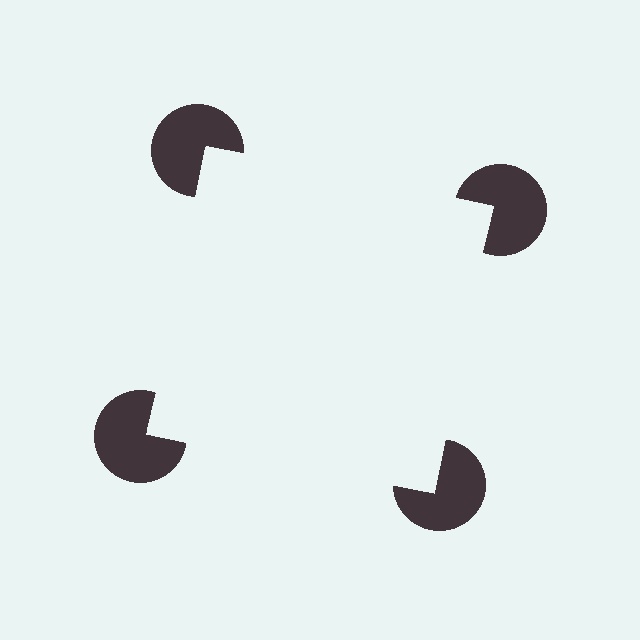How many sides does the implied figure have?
4 sides.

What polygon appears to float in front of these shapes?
An illusory square — its edges are inferred from the aligned wedge cuts in the pac-man discs, not physically drawn.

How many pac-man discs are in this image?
There are 4 — one at each vertex of the illusory square.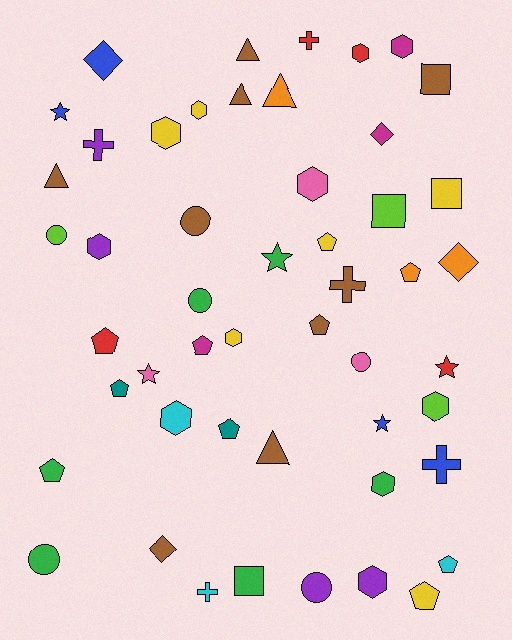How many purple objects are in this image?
There are 4 purple objects.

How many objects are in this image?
There are 50 objects.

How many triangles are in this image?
There are 5 triangles.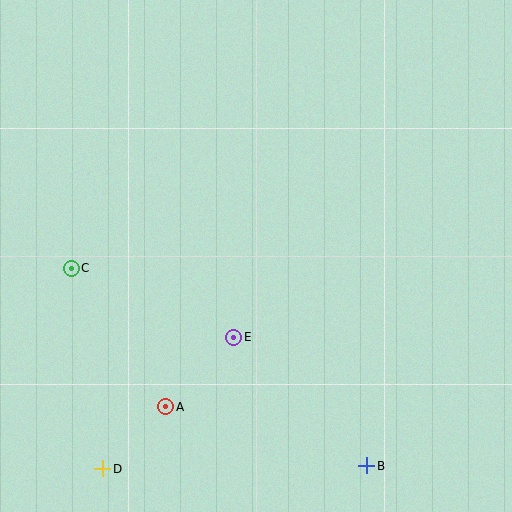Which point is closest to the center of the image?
Point E at (234, 337) is closest to the center.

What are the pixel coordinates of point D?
Point D is at (103, 469).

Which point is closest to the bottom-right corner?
Point B is closest to the bottom-right corner.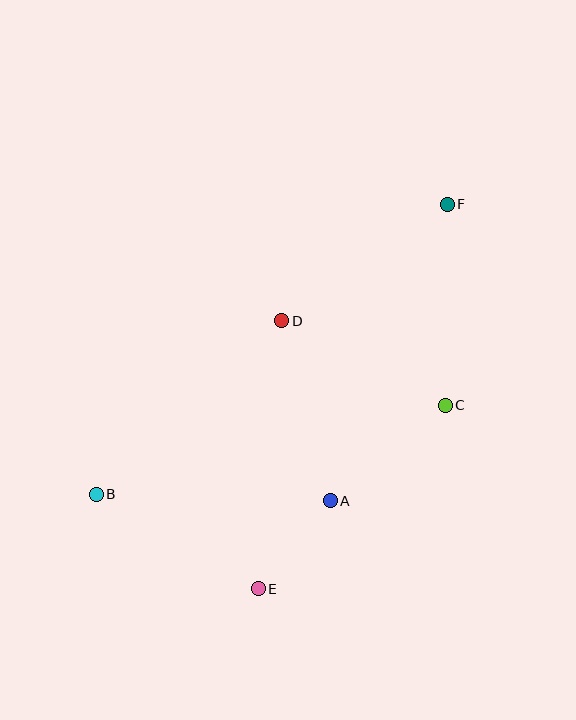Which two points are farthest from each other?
Points B and F are farthest from each other.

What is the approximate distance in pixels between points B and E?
The distance between B and E is approximately 187 pixels.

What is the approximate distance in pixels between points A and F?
The distance between A and F is approximately 319 pixels.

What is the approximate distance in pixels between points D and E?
The distance between D and E is approximately 269 pixels.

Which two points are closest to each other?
Points A and E are closest to each other.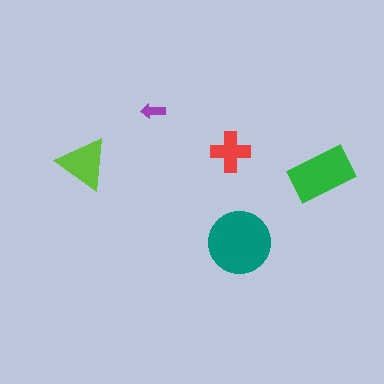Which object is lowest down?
The teal circle is bottommost.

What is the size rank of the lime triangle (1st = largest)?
3rd.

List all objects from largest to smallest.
The teal circle, the green rectangle, the lime triangle, the red cross, the purple arrow.